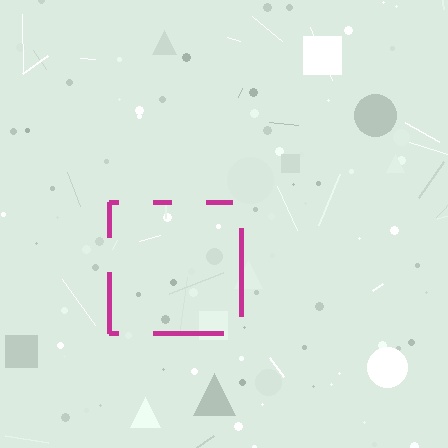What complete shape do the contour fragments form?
The contour fragments form a square.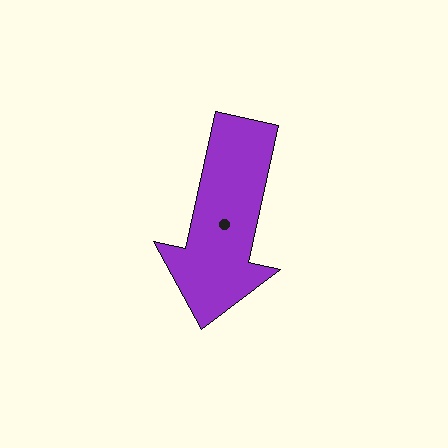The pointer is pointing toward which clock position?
Roughly 6 o'clock.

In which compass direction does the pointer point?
South.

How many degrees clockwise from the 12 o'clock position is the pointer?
Approximately 192 degrees.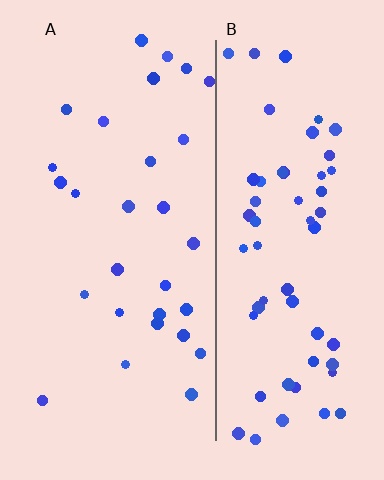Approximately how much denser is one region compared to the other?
Approximately 2.2× — region B over region A.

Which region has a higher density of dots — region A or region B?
B (the right).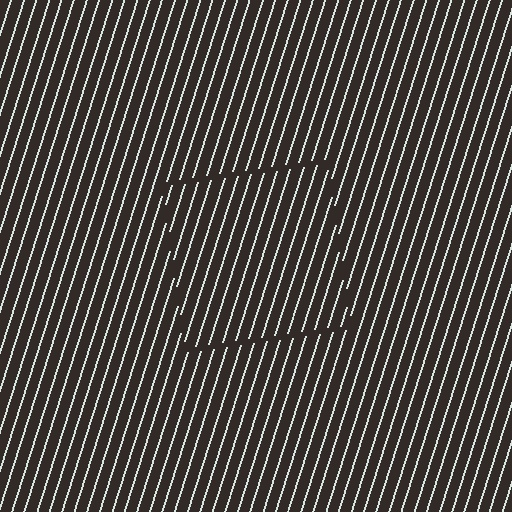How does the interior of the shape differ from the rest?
The interior of the shape contains the same grating, shifted by half a period — the contour is defined by the phase discontinuity where line-ends from the inner and outer gratings abut.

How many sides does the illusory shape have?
4 sides — the line-ends trace a square.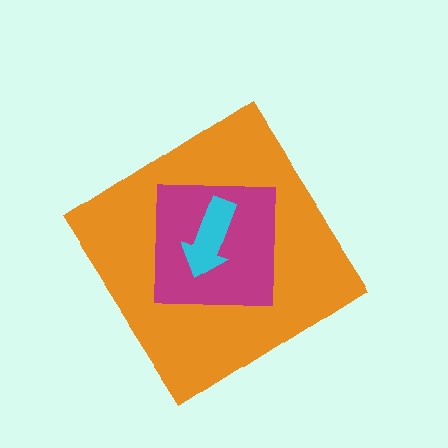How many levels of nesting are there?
3.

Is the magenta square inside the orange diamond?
Yes.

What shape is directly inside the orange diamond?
The magenta square.